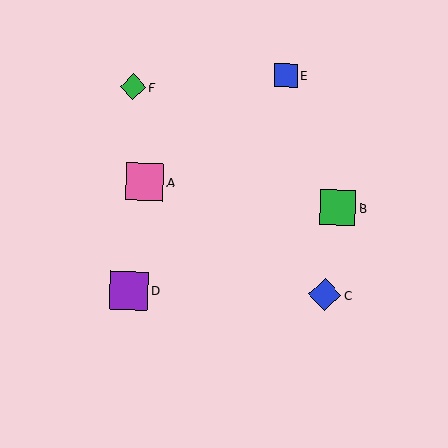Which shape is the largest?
The purple square (labeled D) is the largest.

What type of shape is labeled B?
Shape B is a green square.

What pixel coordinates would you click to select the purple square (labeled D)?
Click at (129, 290) to select the purple square D.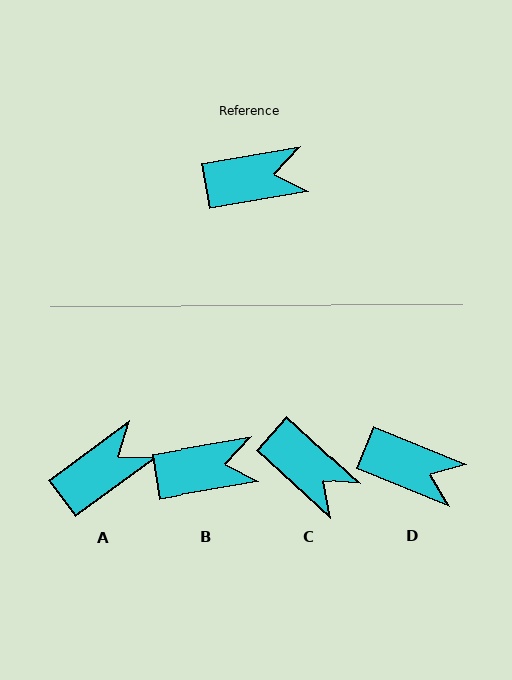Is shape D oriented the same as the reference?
No, it is off by about 32 degrees.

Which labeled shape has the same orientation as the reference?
B.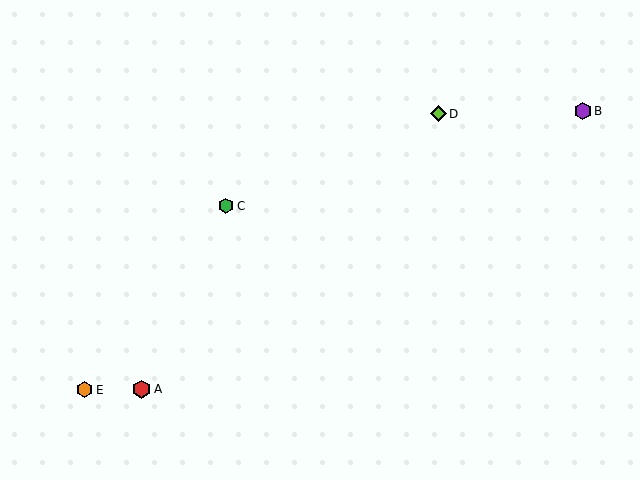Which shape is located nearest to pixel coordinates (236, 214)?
The green hexagon (labeled C) at (226, 206) is nearest to that location.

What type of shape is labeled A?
Shape A is a red hexagon.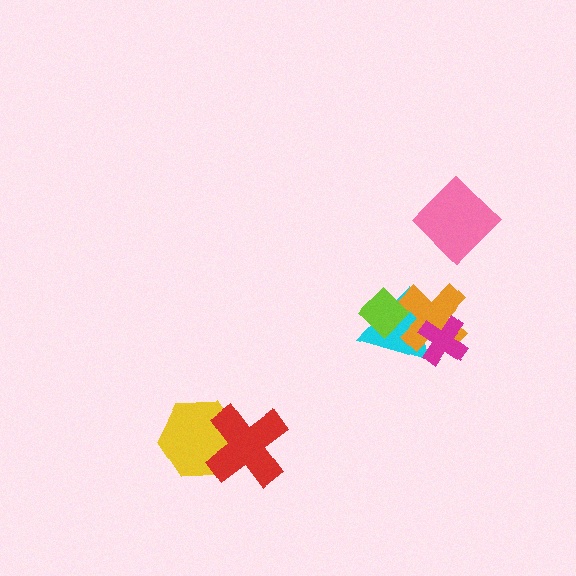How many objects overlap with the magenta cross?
2 objects overlap with the magenta cross.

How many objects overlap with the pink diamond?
0 objects overlap with the pink diamond.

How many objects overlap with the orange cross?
3 objects overlap with the orange cross.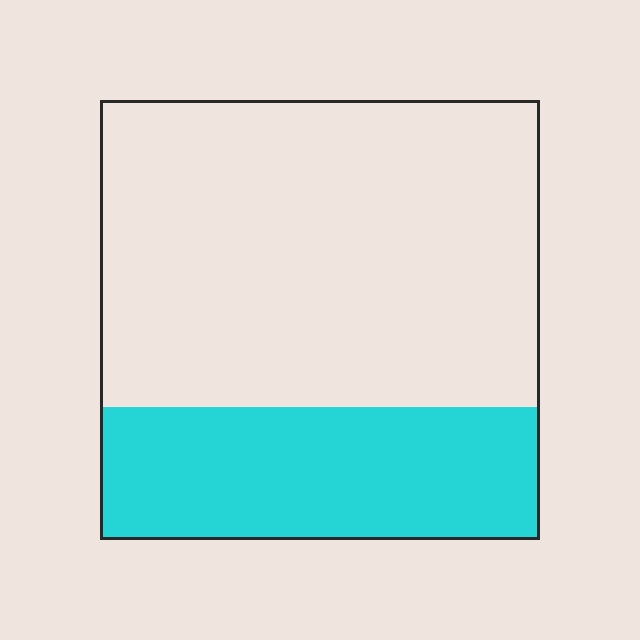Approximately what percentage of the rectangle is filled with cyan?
Approximately 30%.